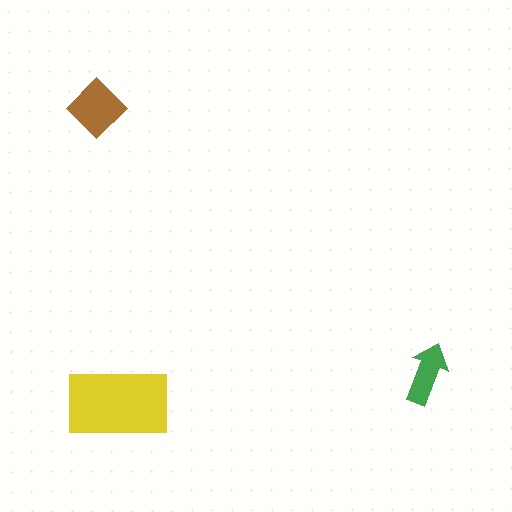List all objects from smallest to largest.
The green arrow, the brown diamond, the yellow rectangle.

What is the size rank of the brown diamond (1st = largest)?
2nd.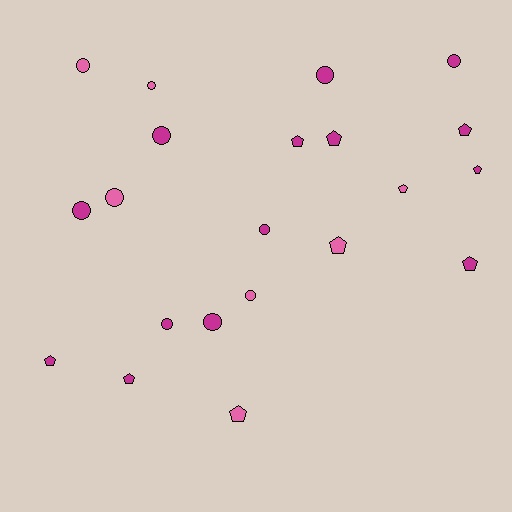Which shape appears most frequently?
Circle, with 11 objects.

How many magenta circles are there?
There are 7 magenta circles.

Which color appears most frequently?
Magenta, with 14 objects.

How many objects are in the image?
There are 21 objects.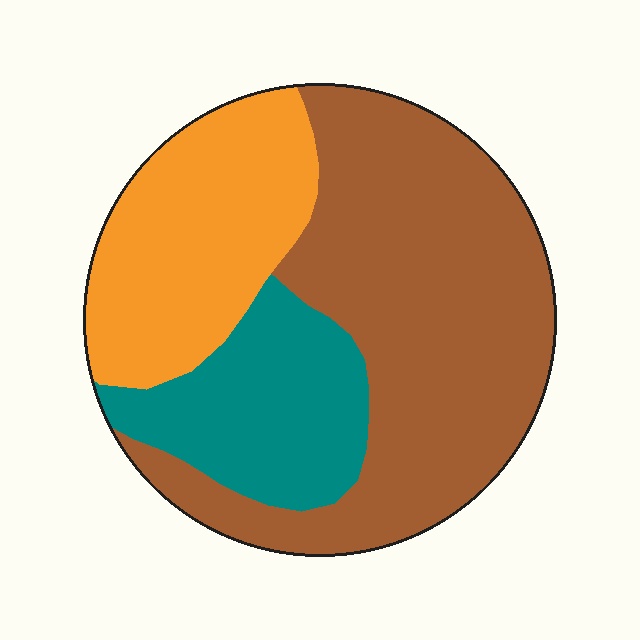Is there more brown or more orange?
Brown.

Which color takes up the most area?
Brown, at roughly 55%.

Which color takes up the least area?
Teal, at roughly 20%.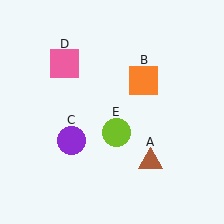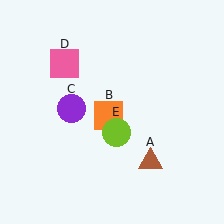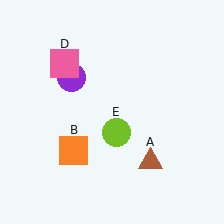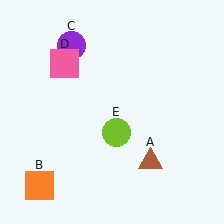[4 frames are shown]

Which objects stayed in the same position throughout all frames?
Brown triangle (object A) and pink square (object D) and lime circle (object E) remained stationary.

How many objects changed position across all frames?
2 objects changed position: orange square (object B), purple circle (object C).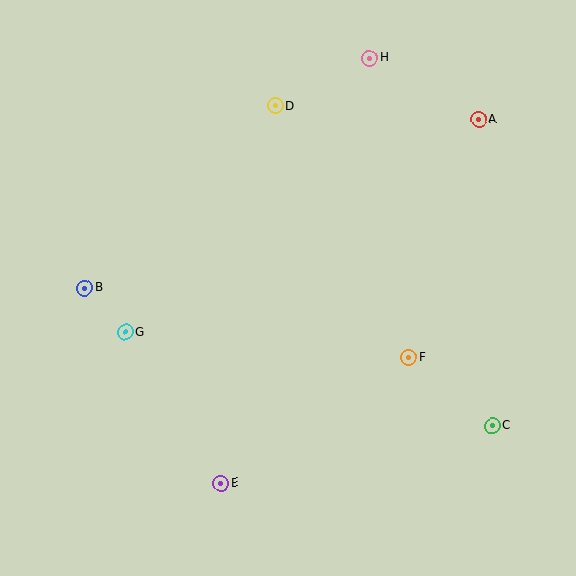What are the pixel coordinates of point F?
Point F is at (409, 357).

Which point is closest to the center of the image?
Point F at (409, 357) is closest to the center.